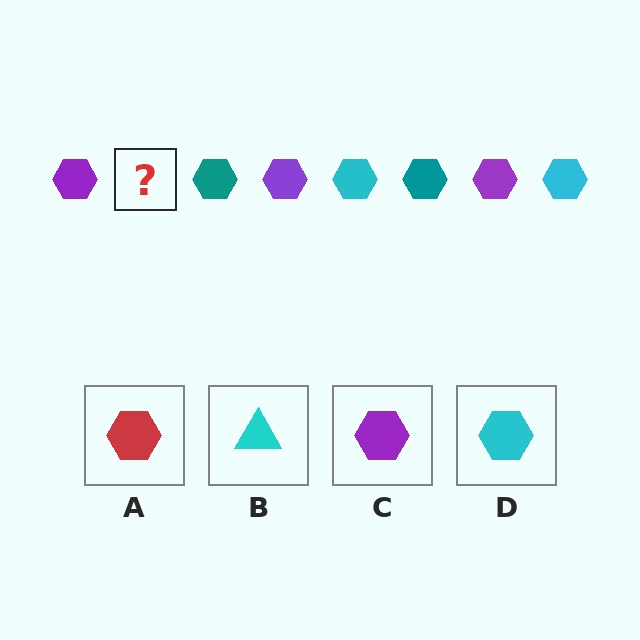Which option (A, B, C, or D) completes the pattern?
D.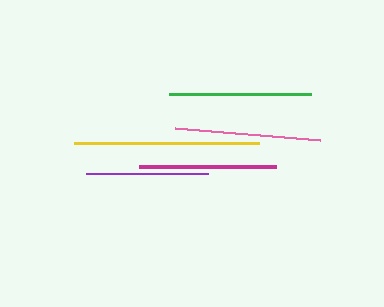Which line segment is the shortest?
The purple line is the shortest at approximately 123 pixels.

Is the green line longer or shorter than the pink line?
The pink line is longer than the green line.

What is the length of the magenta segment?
The magenta segment is approximately 137 pixels long.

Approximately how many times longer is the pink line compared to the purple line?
The pink line is approximately 1.2 times the length of the purple line.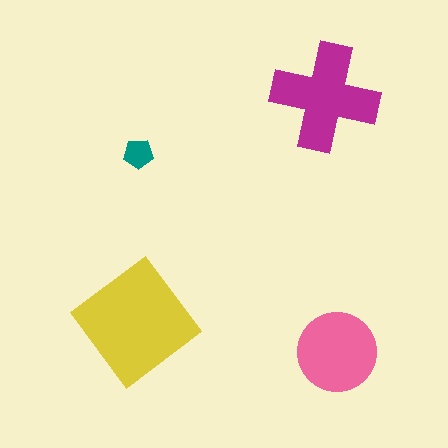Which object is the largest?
The yellow diamond.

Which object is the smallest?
The teal pentagon.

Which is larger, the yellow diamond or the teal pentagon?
The yellow diamond.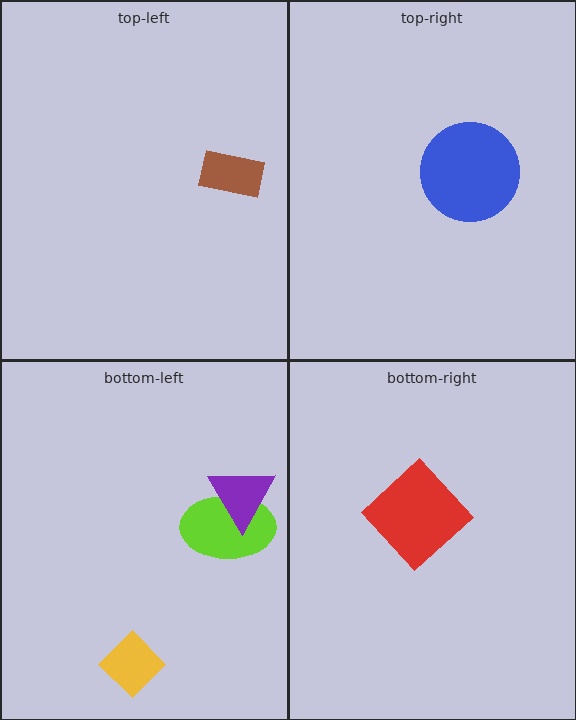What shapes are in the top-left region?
The brown rectangle.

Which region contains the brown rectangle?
The top-left region.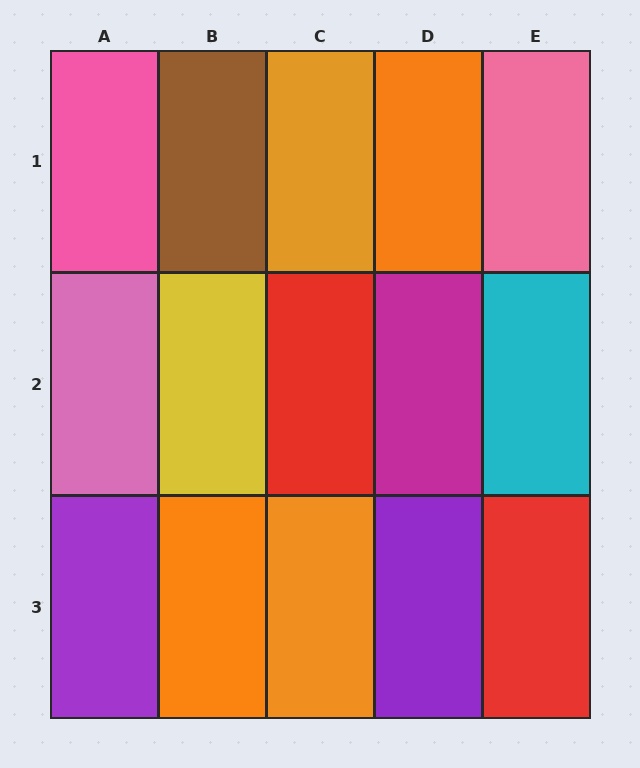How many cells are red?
2 cells are red.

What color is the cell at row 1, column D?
Orange.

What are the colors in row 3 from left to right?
Purple, orange, orange, purple, red.